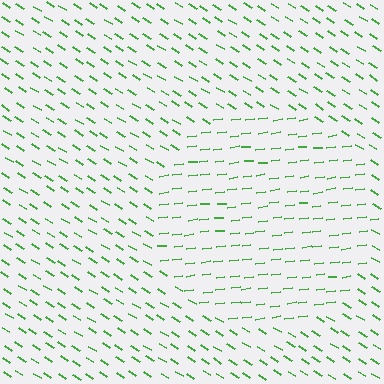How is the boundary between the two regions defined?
The boundary is defined purely by a change in line orientation (approximately 40 degrees difference). All lines are the same color and thickness.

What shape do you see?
I see a circle.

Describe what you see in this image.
The image is filled with small green line segments. A circle region in the image has lines oriented differently from the surrounding lines, creating a visible texture boundary.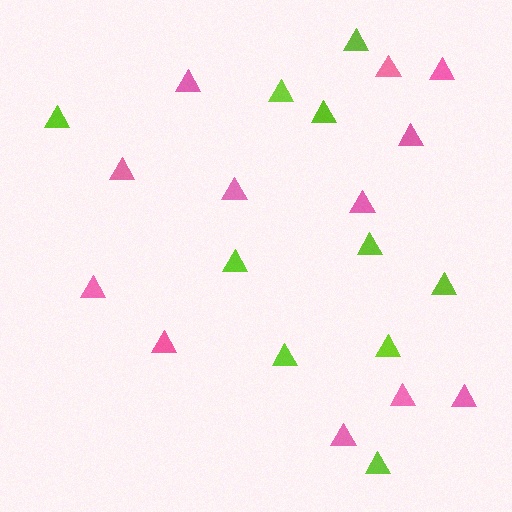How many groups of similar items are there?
There are 2 groups: one group of lime triangles (10) and one group of pink triangles (12).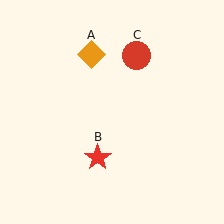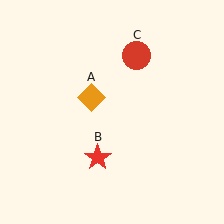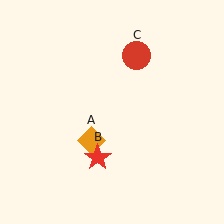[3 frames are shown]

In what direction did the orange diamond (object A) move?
The orange diamond (object A) moved down.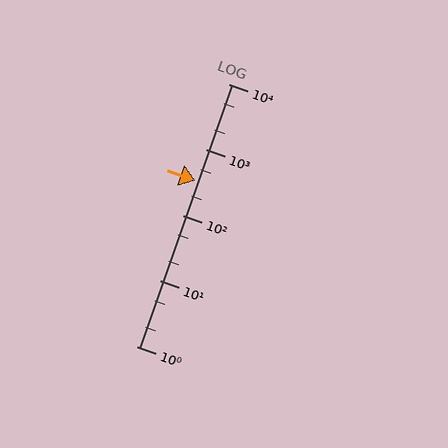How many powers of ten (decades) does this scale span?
The scale spans 4 decades, from 1 to 10000.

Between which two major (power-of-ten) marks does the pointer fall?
The pointer is between 100 and 1000.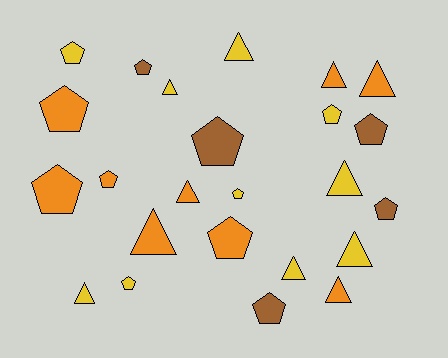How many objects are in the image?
There are 24 objects.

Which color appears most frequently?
Yellow, with 10 objects.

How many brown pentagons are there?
There are 5 brown pentagons.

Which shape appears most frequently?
Pentagon, with 13 objects.